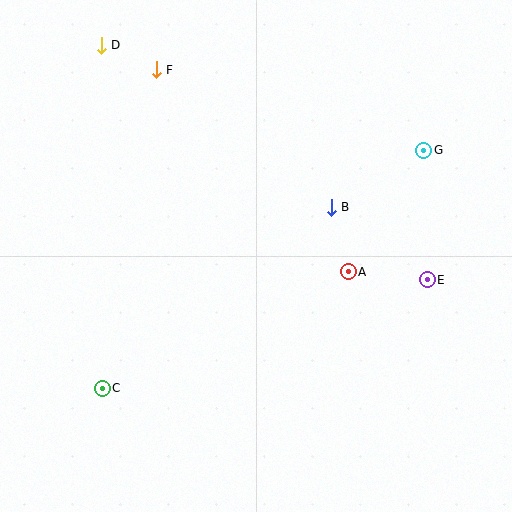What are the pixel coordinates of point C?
Point C is at (102, 388).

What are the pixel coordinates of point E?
Point E is at (427, 280).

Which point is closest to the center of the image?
Point B at (331, 207) is closest to the center.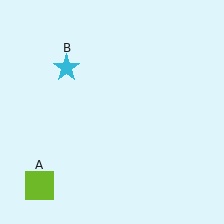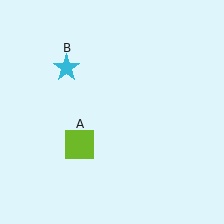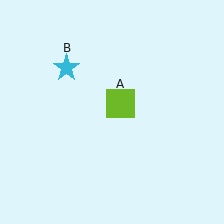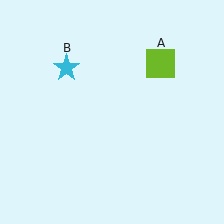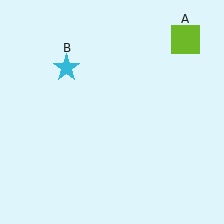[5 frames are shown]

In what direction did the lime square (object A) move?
The lime square (object A) moved up and to the right.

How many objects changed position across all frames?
1 object changed position: lime square (object A).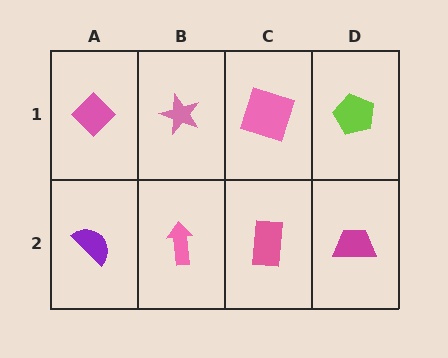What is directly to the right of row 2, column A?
A pink arrow.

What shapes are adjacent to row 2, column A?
A pink diamond (row 1, column A), a pink arrow (row 2, column B).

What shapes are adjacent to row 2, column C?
A pink square (row 1, column C), a pink arrow (row 2, column B), a magenta trapezoid (row 2, column D).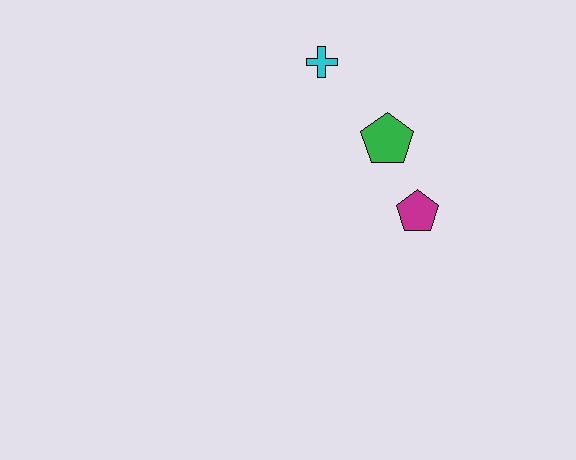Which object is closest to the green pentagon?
The magenta pentagon is closest to the green pentagon.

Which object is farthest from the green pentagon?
The cyan cross is farthest from the green pentagon.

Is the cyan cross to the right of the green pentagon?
No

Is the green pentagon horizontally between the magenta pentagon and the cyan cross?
Yes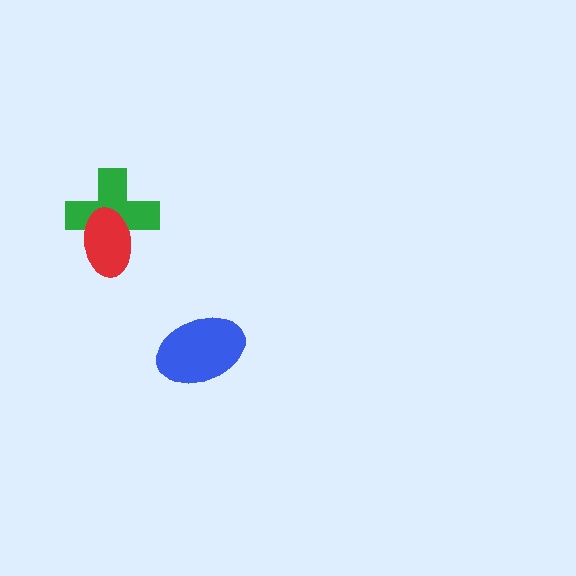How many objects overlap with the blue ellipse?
0 objects overlap with the blue ellipse.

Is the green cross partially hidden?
Yes, it is partially covered by another shape.